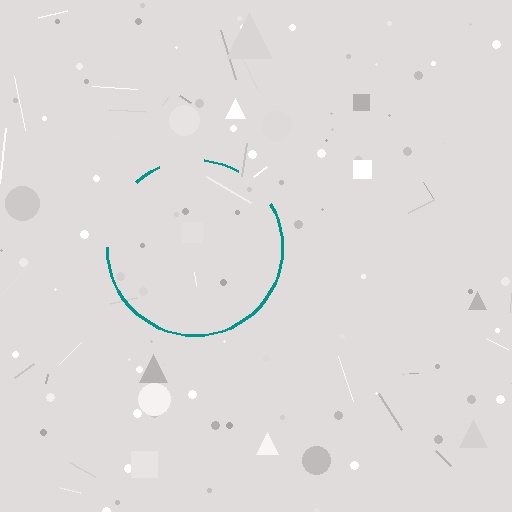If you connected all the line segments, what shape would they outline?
They would outline a circle.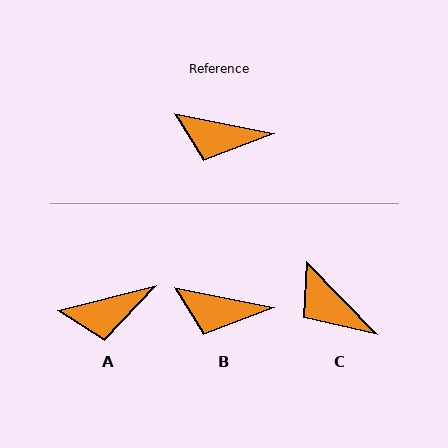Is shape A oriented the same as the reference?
No, it is off by about 25 degrees.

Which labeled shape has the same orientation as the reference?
B.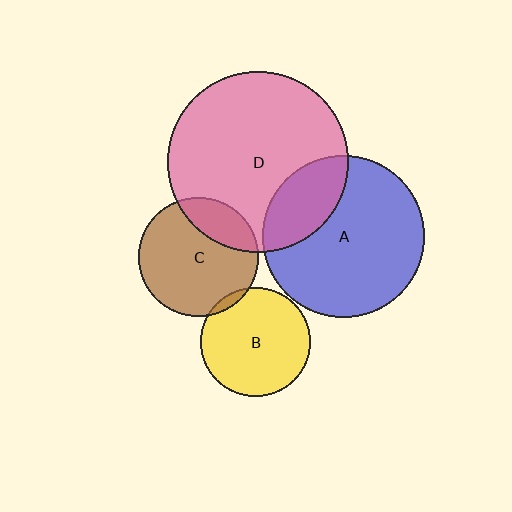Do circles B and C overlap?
Yes.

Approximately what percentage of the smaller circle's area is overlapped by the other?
Approximately 5%.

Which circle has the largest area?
Circle D (pink).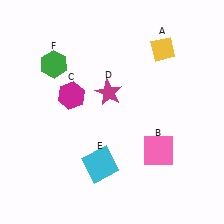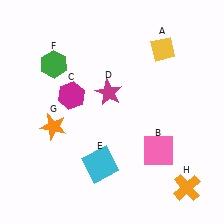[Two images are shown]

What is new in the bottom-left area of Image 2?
An orange star (G) was added in the bottom-left area of Image 2.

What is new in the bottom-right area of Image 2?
An orange cross (H) was added in the bottom-right area of Image 2.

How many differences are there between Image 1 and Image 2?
There are 2 differences between the two images.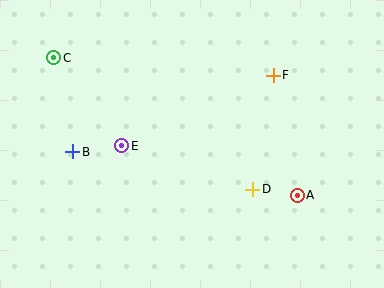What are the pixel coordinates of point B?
Point B is at (73, 152).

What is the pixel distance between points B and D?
The distance between B and D is 184 pixels.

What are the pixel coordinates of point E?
Point E is at (122, 146).